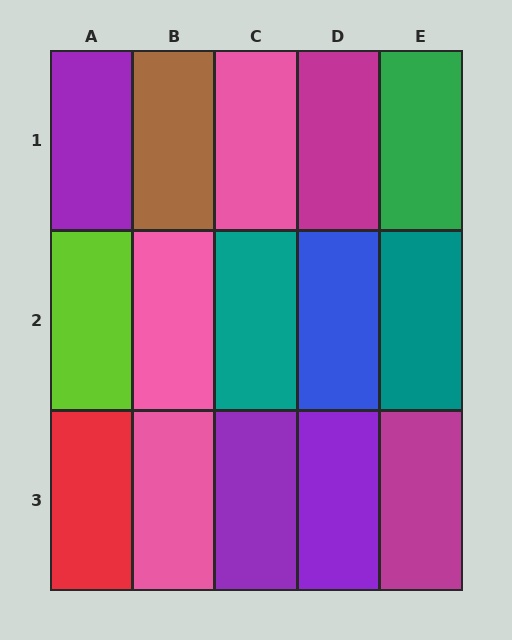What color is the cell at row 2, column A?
Lime.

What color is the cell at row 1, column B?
Brown.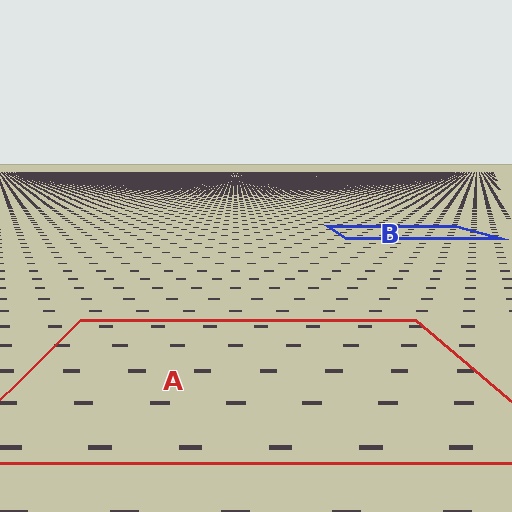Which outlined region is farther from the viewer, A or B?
Region B is farther from the viewer — the texture elements inside it appear smaller and more densely packed.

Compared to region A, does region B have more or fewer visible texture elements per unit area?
Region B has more texture elements per unit area — they are packed more densely because it is farther away.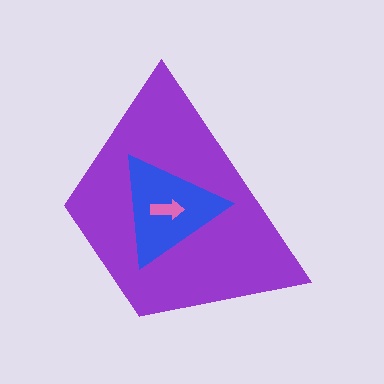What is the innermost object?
The pink arrow.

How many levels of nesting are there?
3.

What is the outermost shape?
The purple trapezoid.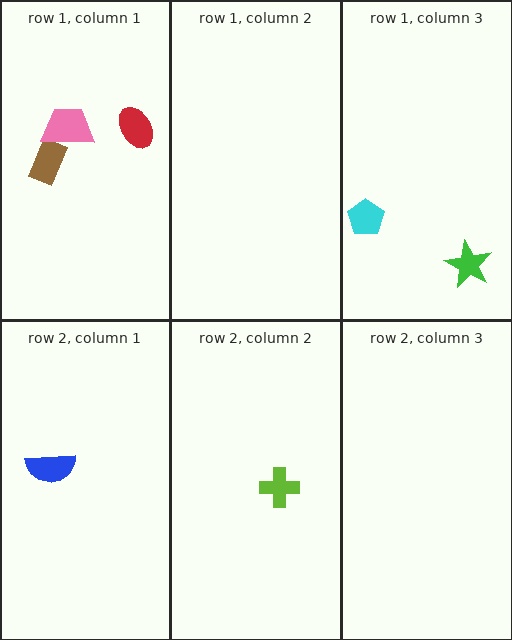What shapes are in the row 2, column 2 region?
The lime cross.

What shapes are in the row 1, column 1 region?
The brown rectangle, the red ellipse, the pink trapezoid.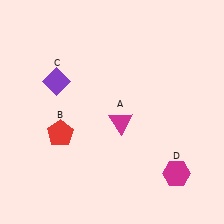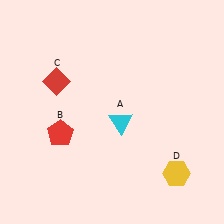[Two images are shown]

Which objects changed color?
A changed from magenta to cyan. C changed from purple to red. D changed from magenta to yellow.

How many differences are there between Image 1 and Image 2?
There are 3 differences between the two images.